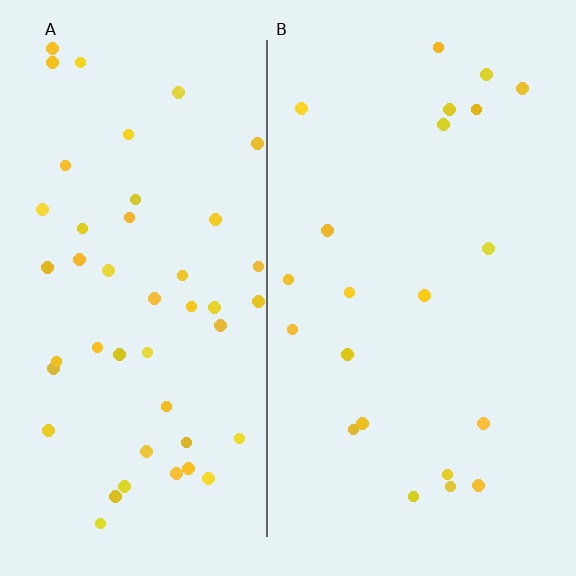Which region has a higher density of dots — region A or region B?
A (the left).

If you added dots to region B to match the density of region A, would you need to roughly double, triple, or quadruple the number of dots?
Approximately double.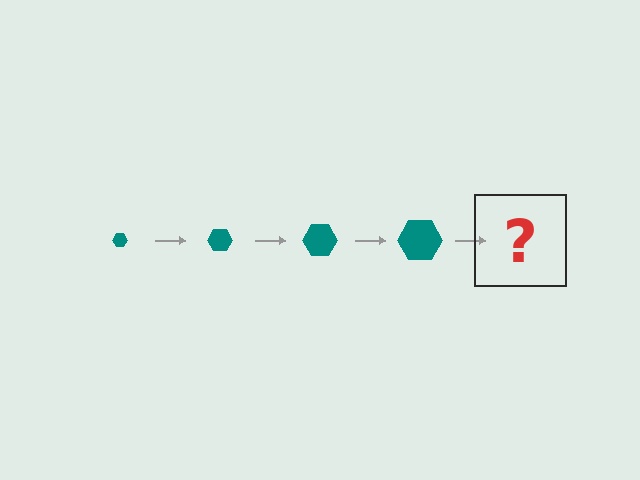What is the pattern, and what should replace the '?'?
The pattern is that the hexagon gets progressively larger each step. The '?' should be a teal hexagon, larger than the previous one.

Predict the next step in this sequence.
The next step is a teal hexagon, larger than the previous one.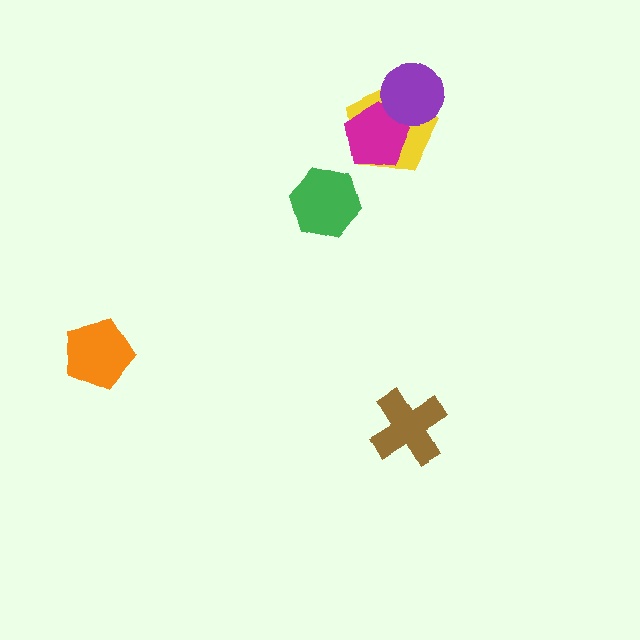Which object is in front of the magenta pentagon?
The purple circle is in front of the magenta pentagon.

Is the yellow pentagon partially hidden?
Yes, it is partially covered by another shape.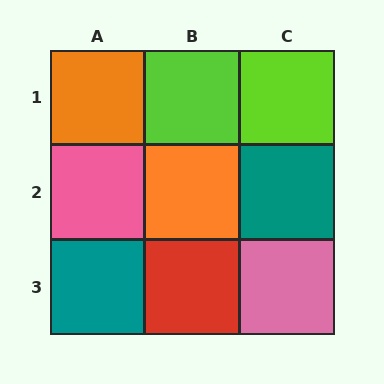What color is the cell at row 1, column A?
Orange.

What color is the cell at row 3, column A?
Teal.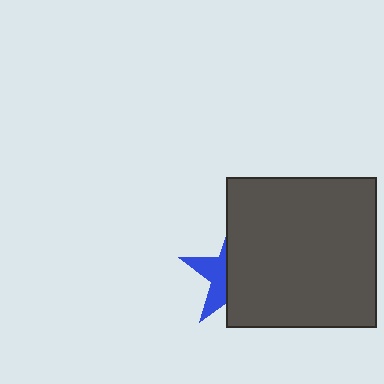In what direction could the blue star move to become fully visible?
The blue star could move left. That would shift it out from behind the dark gray square entirely.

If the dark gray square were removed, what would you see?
You would see the complete blue star.